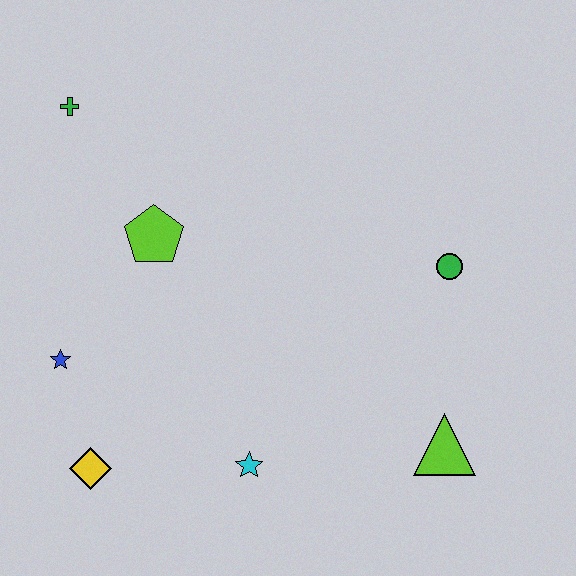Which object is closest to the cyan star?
The yellow diamond is closest to the cyan star.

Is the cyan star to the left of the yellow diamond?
No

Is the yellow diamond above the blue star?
No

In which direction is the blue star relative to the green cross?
The blue star is below the green cross.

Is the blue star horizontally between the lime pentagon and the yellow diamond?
No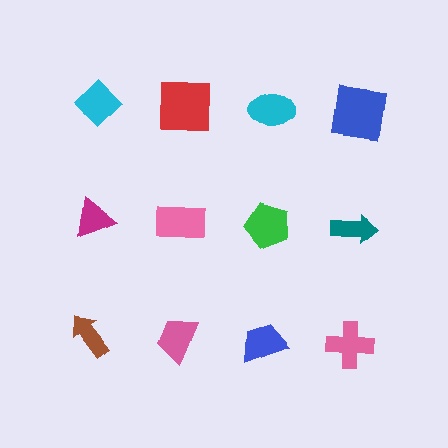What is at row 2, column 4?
A teal arrow.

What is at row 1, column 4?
A blue square.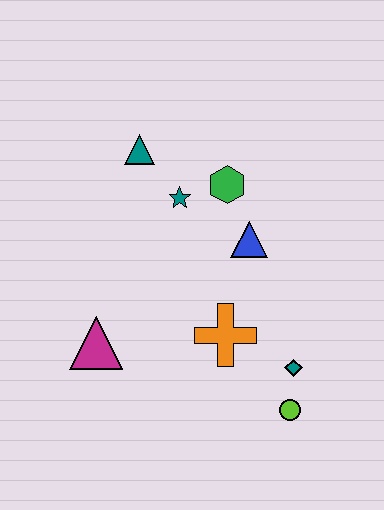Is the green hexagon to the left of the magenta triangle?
No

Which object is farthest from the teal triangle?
The lime circle is farthest from the teal triangle.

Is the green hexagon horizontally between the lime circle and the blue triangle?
No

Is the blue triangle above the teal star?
No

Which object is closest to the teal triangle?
The teal star is closest to the teal triangle.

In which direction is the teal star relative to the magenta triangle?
The teal star is above the magenta triangle.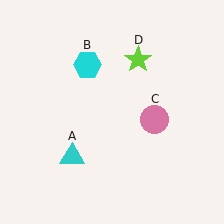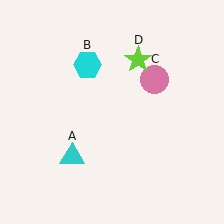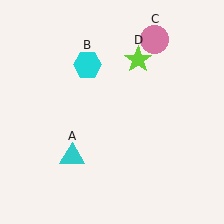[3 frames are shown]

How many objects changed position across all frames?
1 object changed position: pink circle (object C).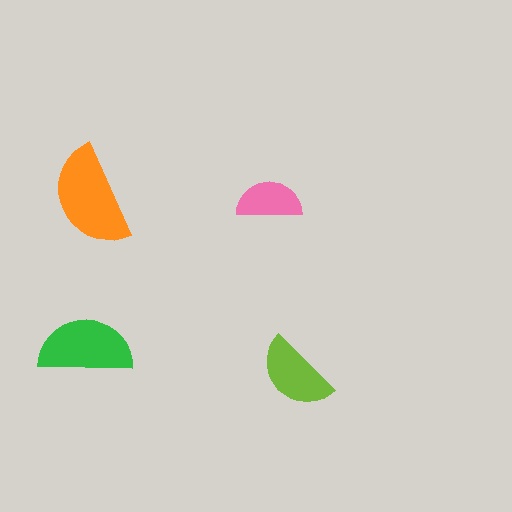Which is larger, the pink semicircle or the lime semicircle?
The lime one.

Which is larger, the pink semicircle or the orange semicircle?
The orange one.